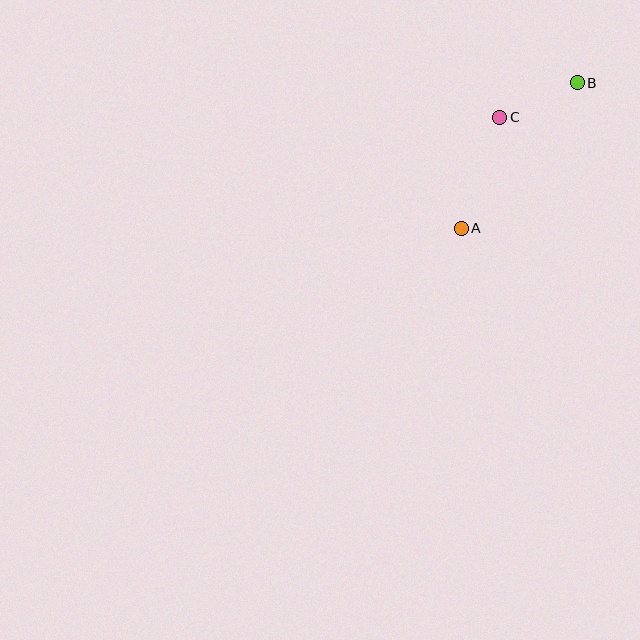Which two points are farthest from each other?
Points A and B are farthest from each other.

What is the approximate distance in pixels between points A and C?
The distance between A and C is approximately 117 pixels.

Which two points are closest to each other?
Points B and C are closest to each other.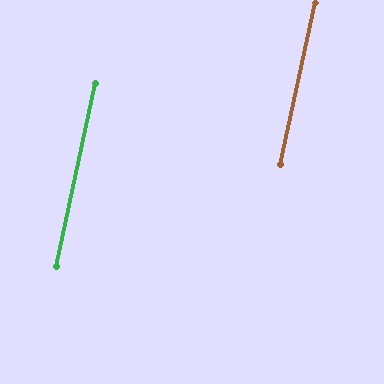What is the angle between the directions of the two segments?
Approximately 0 degrees.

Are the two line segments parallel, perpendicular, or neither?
Parallel — their directions differ by only 0.3°.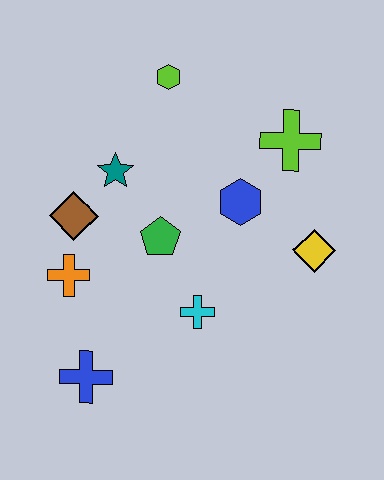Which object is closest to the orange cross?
The brown diamond is closest to the orange cross.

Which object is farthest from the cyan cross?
The lime hexagon is farthest from the cyan cross.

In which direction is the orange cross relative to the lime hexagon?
The orange cross is below the lime hexagon.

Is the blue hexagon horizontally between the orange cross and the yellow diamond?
Yes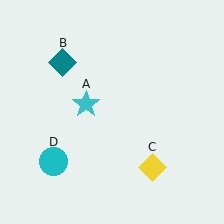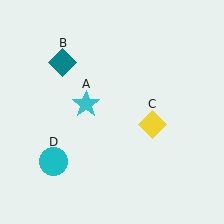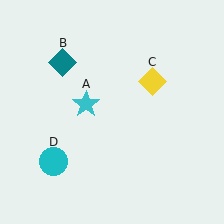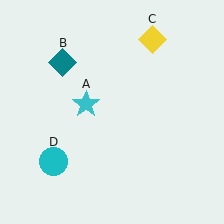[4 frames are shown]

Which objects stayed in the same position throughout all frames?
Cyan star (object A) and teal diamond (object B) and cyan circle (object D) remained stationary.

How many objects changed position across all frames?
1 object changed position: yellow diamond (object C).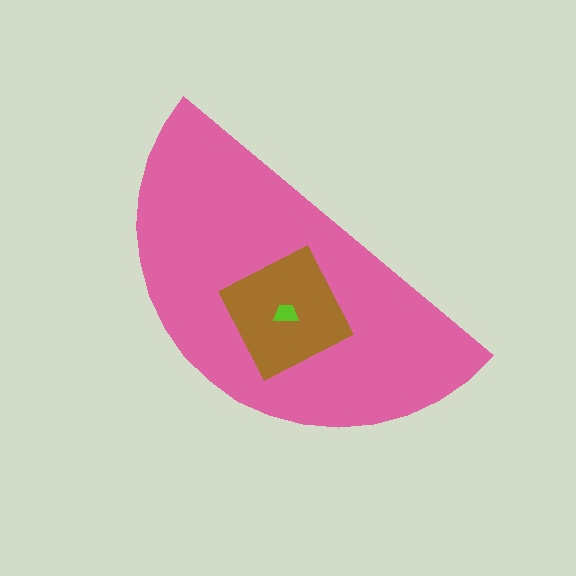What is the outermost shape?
The pink semicircle.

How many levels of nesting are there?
3.